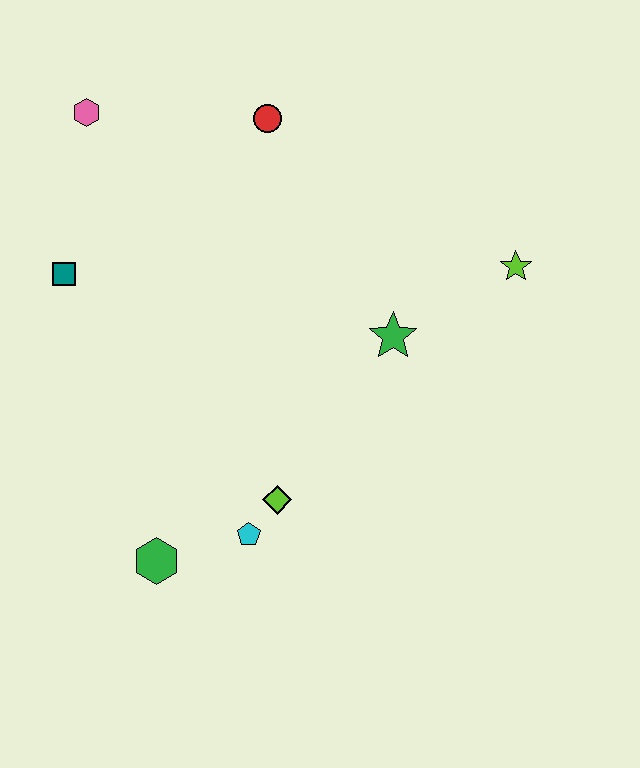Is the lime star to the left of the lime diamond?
No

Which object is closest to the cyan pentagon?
The lime diamond is closest to the cyan pentagon.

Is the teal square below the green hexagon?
No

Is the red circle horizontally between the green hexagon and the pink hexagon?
No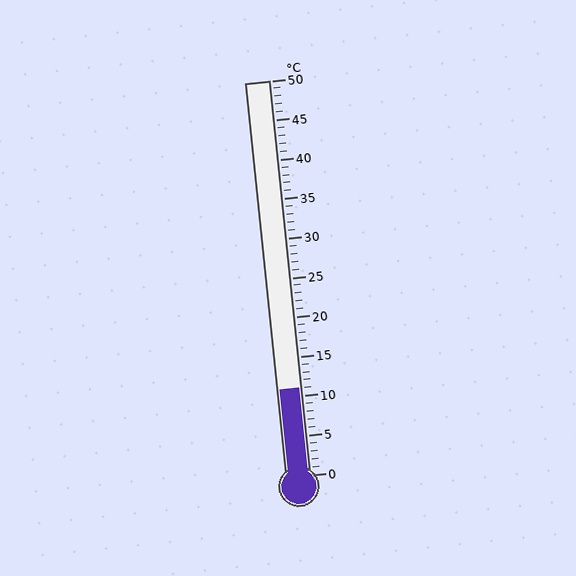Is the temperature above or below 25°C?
The temperature is below 25°C.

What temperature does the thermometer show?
The thermometer shows approximately 11°C.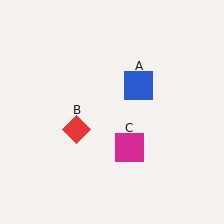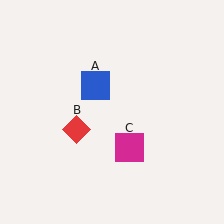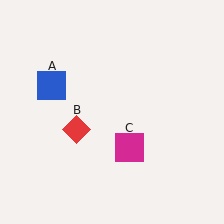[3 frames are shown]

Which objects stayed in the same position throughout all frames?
Red diamond (object B) and magenta square (object C) remained stationary.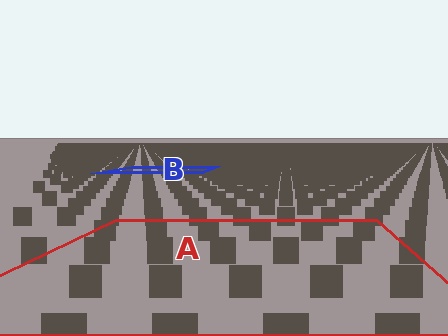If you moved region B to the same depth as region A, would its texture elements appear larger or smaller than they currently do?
They would appear larger. At a closer depth, the same texture elements are projected at a bigger on-screen size.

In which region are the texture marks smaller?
The texture marks are smaller in region B, because it is farther away.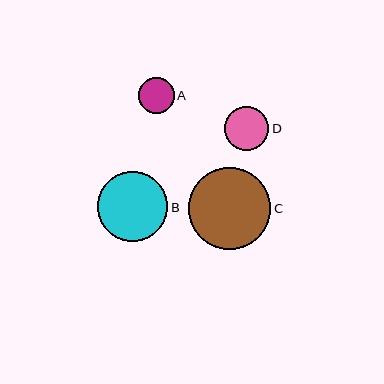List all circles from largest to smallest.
From largest to smallest: C, B, D, A.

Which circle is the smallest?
Circle A is the smallest with a size of approximately 35 pixels.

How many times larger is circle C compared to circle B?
Circle C is approximately 1.2 times the size of circle B.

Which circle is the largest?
Circle C is the largest with a size of approximately 82 pixels.